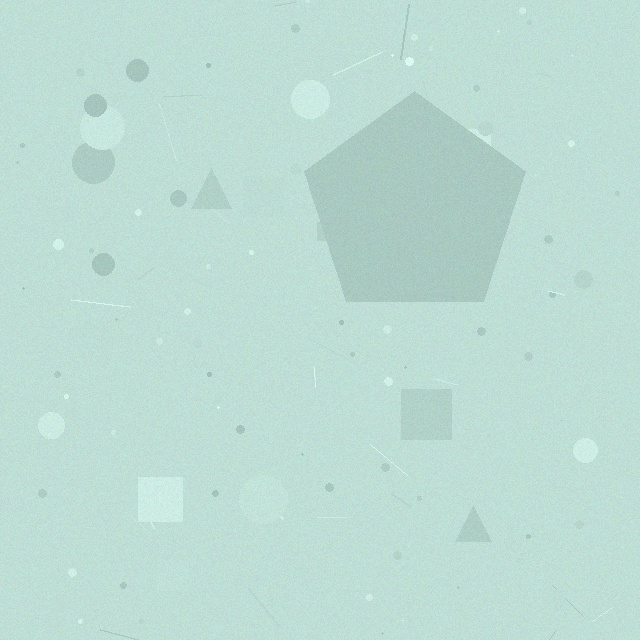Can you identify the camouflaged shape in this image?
The camouflaged shape is a pentagon.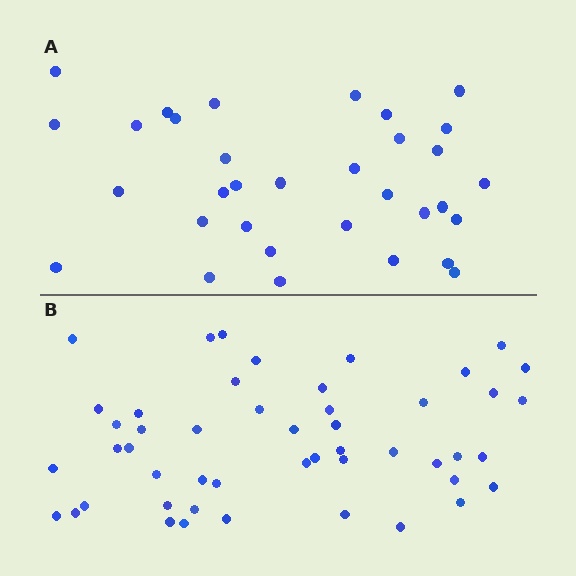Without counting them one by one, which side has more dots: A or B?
Region B (the bottom region) has more dots.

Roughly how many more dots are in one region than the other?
Region B has approximately 15 more dots than region A.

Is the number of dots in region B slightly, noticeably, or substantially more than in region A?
Region B has substantially more. The ratio is roughly 1.5 to 1.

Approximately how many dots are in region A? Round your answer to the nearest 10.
About 30 dots. (The exact count is 33, which rounds to 30.)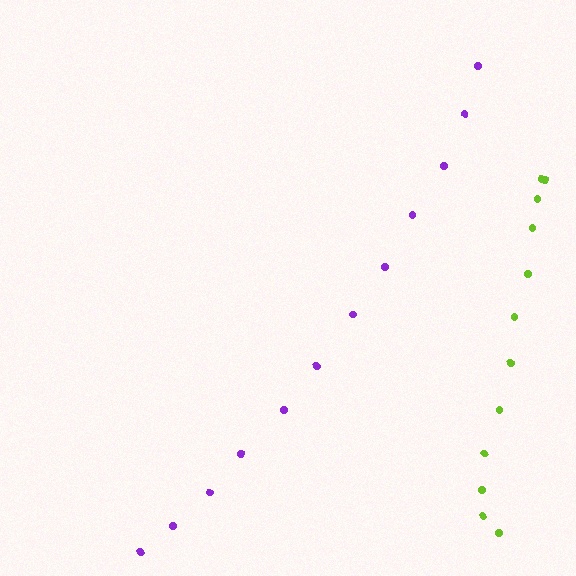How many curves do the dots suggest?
There are 2 distinct paths.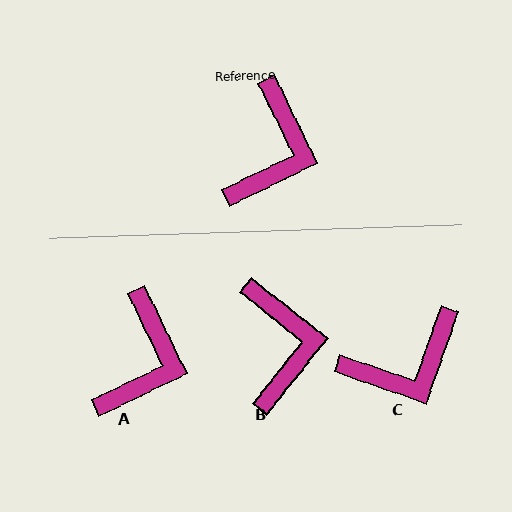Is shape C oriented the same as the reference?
No, it is off by about 45 degrees.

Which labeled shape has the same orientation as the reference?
A.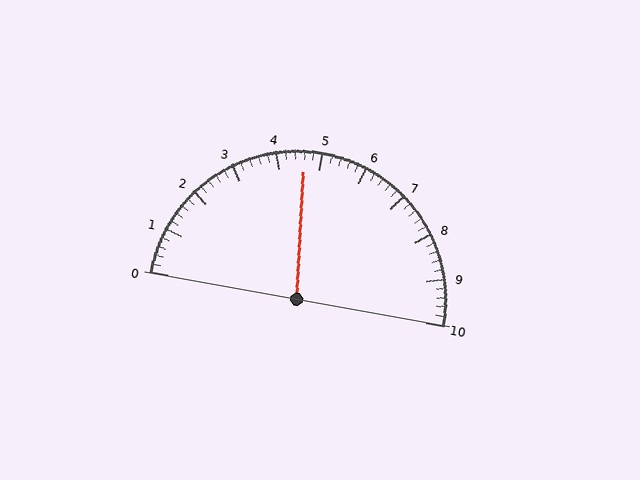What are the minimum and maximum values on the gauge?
The gauge ranges from 0 to 10.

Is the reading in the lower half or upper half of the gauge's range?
The reading is in the lower half of the range (0 to 10).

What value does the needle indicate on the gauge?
The needle indicates approximately 4.6.